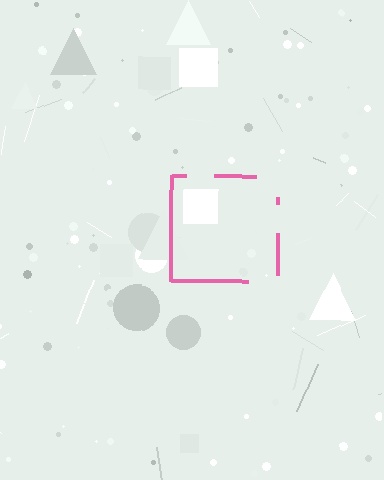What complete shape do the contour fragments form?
The contour fragments form a square.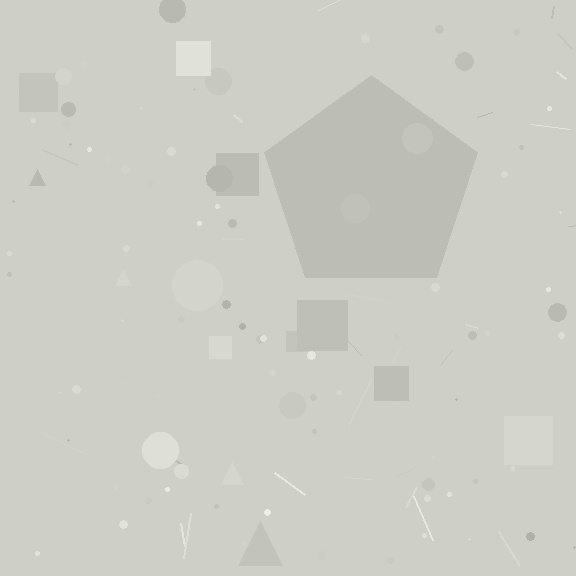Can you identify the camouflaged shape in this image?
The camouflaged shape is a pentagon.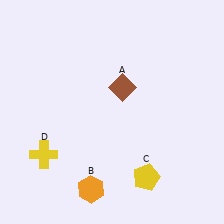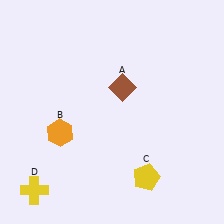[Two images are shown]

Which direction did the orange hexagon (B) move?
The orange hexagon (B) moved up.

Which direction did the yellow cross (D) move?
The yellow cross (D) moved down.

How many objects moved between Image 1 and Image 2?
2 objects moved between the two images.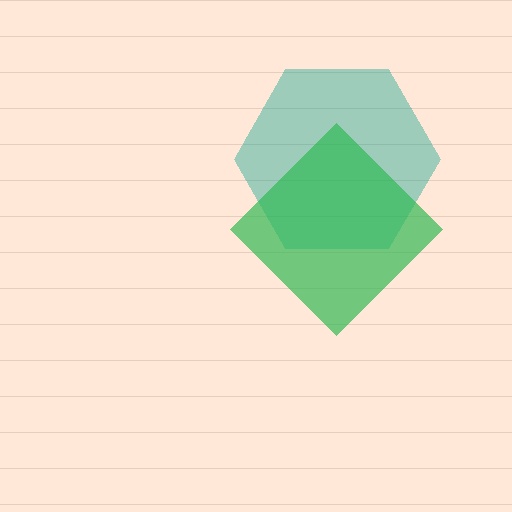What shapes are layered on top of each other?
The layered shapes are: a teal hexagon, a green diamond.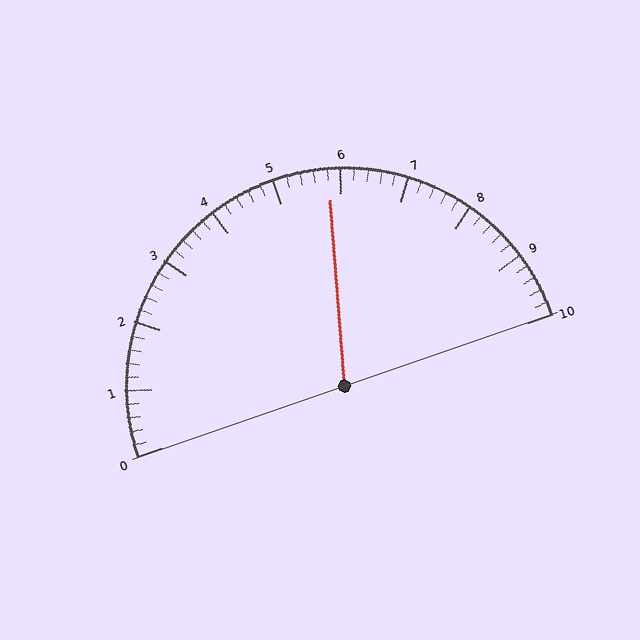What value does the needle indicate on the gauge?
The needle indicates approximately 5.8.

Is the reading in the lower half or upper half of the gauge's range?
The reading is in the upper half of the range (0 to 10).